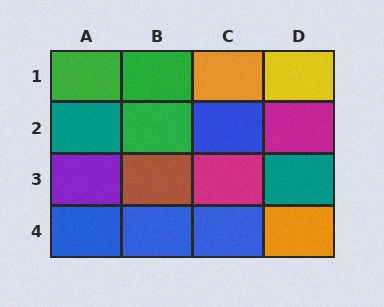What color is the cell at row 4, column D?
Orange.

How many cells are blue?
4 cells are blue.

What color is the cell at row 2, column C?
Blue.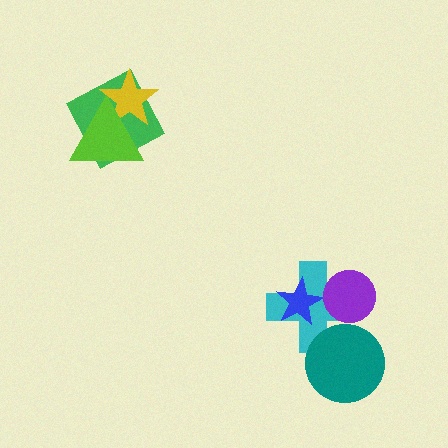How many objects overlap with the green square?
2 objects overlap with the green square.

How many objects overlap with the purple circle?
1 object overlaps with the purple circle.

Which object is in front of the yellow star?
The lime triangle is in front of the yellow star.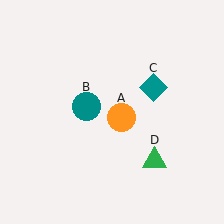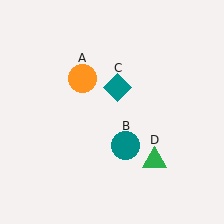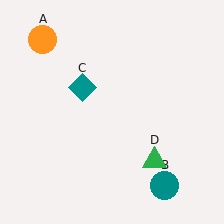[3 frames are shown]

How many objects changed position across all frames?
3 objects changed position: orange circle (object A), teal circle (object B), teal diamond (object C).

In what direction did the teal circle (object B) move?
The teal circle (object B) moved down and to the right.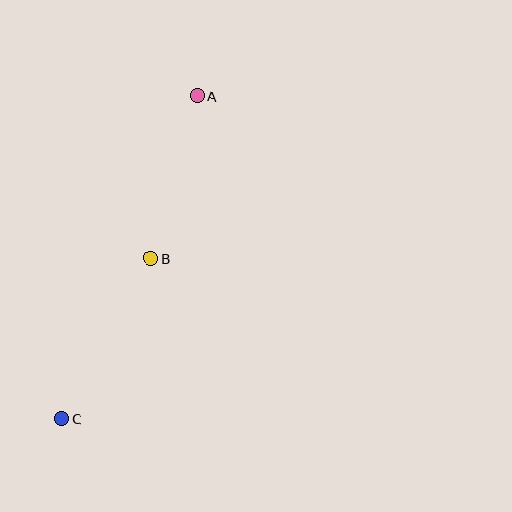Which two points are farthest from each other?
Points A and C are farthest from each other.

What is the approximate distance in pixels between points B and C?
The distance between B and C is approximately 183 pixels.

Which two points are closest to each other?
Points A and B are closest to each other.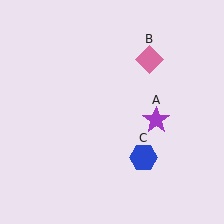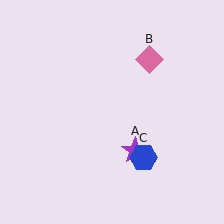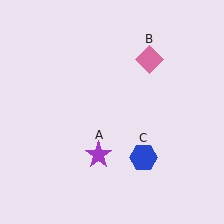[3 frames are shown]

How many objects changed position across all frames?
1 object changed position: purple star (object A).